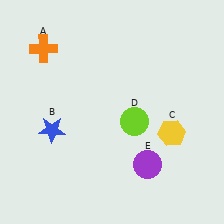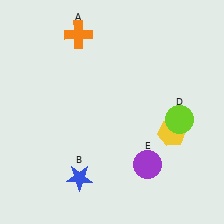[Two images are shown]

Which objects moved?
The objects that moved are: the orange cross (A), the blue star (B), the lime circle (D).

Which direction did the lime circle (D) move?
The lime circle (D) moved right.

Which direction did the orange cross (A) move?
The orange cross (A) moved right.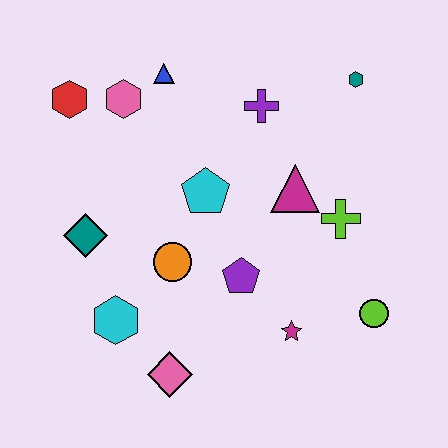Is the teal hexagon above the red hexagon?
Yes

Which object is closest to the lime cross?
The magenta triangle is closest to the lime cross.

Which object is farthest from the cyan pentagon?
The lime circle is farthest from the cyan pentagon.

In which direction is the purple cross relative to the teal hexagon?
The purple cross is to the left of the teal hexagon.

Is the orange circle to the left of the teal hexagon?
Yes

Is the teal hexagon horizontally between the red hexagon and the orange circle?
No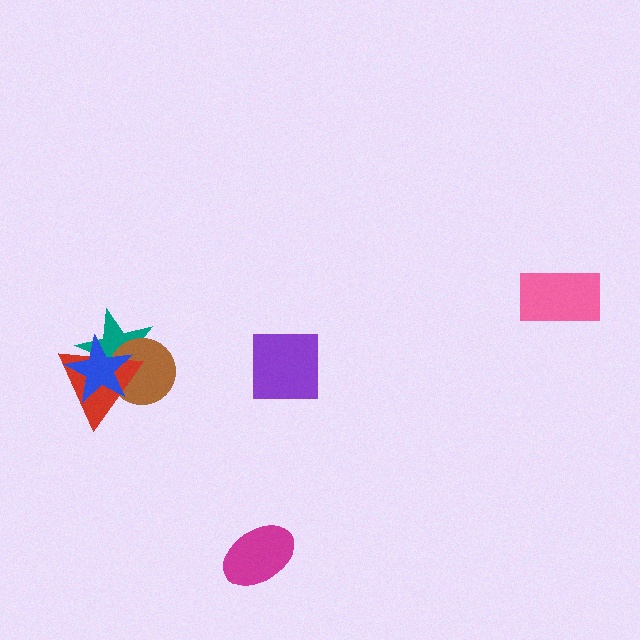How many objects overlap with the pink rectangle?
0 objects overlap with the pink rectangle.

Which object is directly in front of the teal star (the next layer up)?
The brown circle is directly in front of the teal star.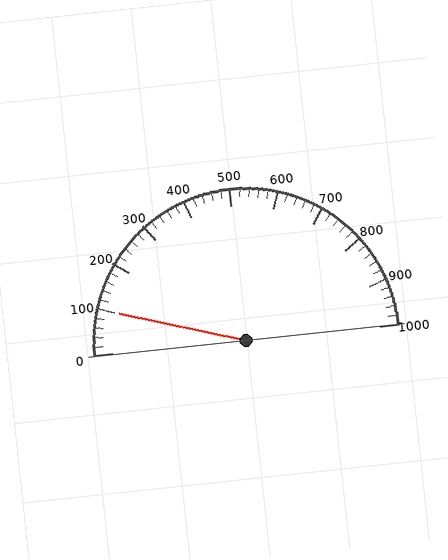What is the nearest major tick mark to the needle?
The nearest major tick mark is 100.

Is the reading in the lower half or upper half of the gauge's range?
The reading is in the lower half of the range (0 to 1000).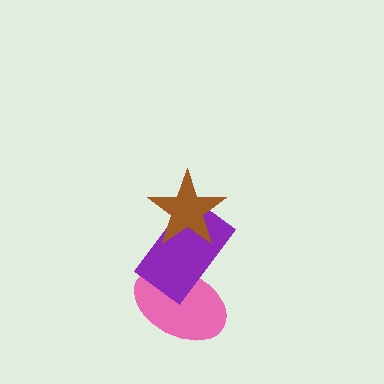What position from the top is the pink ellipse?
The pink ellipse is 3rd from the top.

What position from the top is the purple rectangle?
The purple rectangle is 2nd from the top.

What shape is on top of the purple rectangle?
The brown star is on top of the purple rectangle.